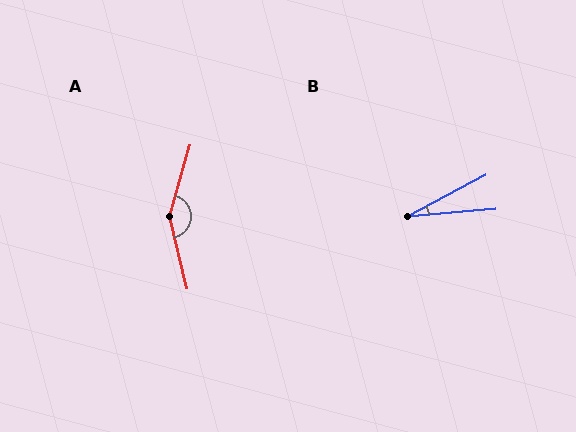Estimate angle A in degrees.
Approximately 150 degrees.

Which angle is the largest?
A, at approximately 150 degrees.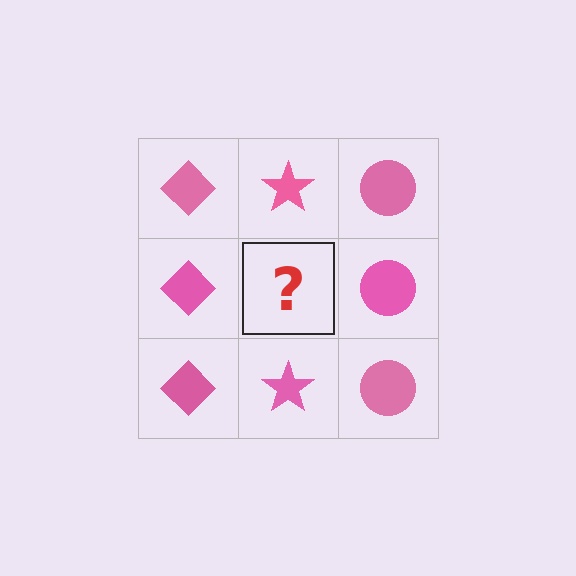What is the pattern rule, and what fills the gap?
The rule is that each column has a consistent shape. The gap should be filled with a pink star.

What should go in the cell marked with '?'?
The missing cell should contain a pink star.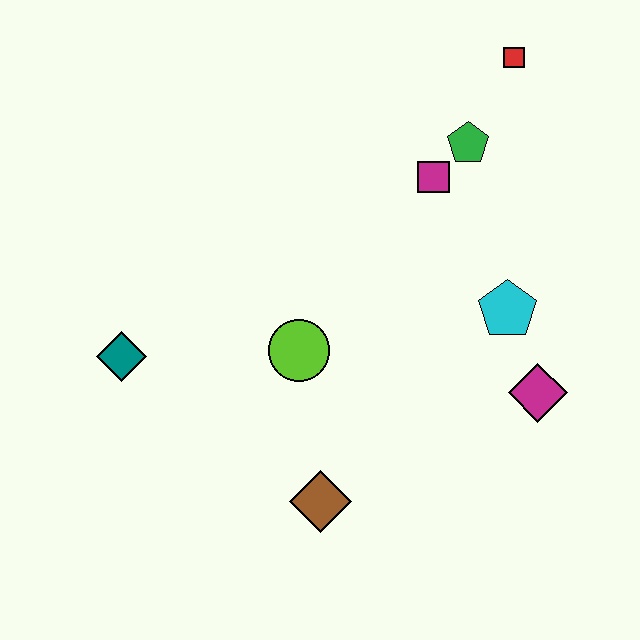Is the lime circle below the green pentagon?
Yes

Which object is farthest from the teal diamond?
The red square is farthest from the teal diamond.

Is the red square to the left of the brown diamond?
No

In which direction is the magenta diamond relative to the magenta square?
The magenta diamond is below the magenta square.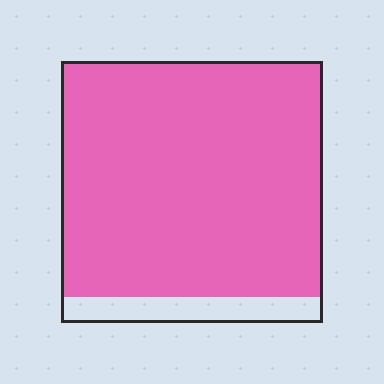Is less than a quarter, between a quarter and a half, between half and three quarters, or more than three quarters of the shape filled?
More than three quarters.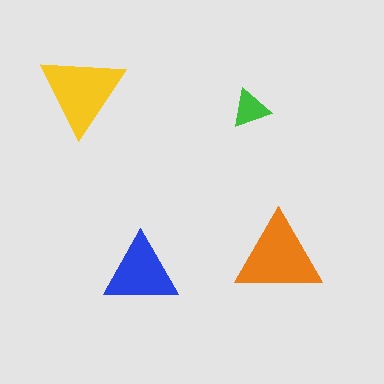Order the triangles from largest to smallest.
the orange one, the yellow one, the blue one, the green one.